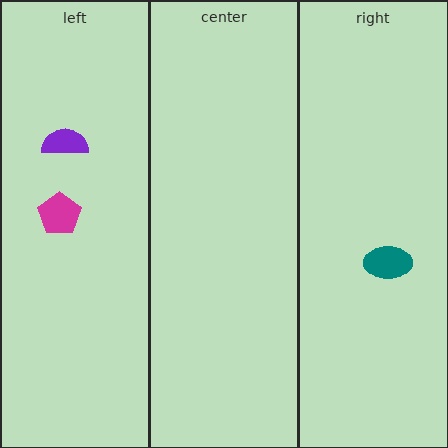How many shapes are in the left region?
2.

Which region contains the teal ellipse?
The right region.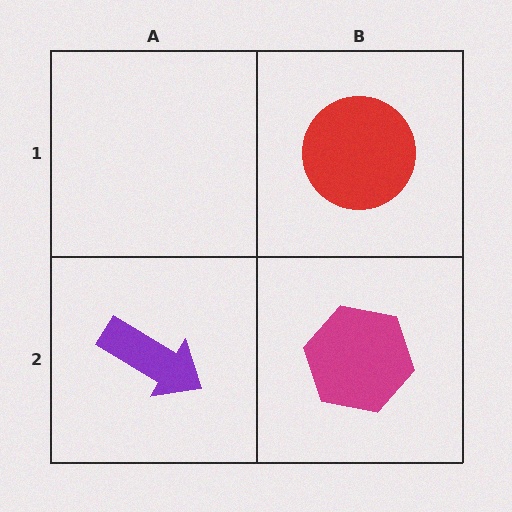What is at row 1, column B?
A red circle.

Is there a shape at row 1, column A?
No, that cell is empty.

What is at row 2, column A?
A purple arrow.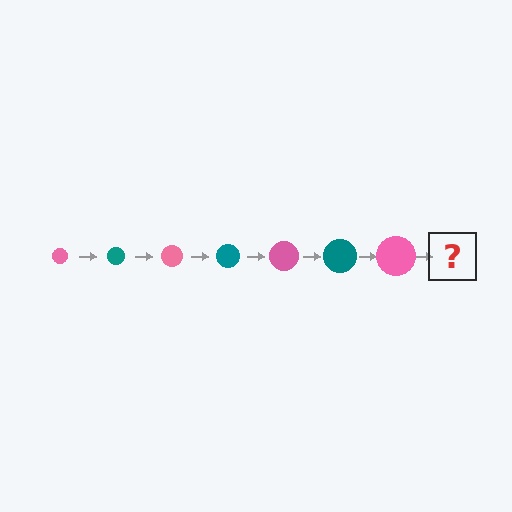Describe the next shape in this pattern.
It should be a teal circle, larger than the previous one.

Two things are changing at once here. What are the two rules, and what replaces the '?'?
The two rules are that the circle grows larger each step and the color cycles through pink and teal. The '?' should be a teal circle, larger than the previous one.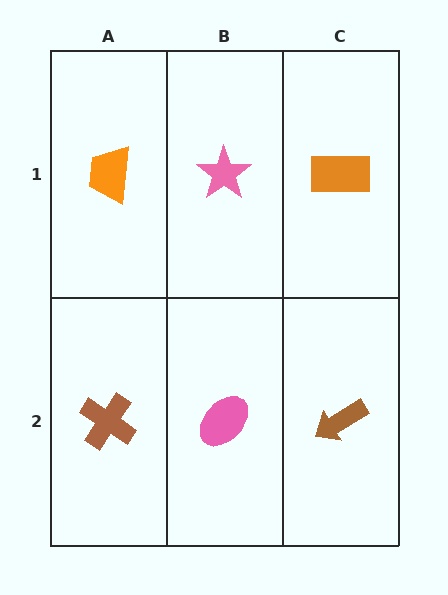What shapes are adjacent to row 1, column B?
A pink ellipse (row 2, column B), an orange trapezoid (row 1, column A), an orange rectangle (row 1, column C).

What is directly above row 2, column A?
An orange trapezoid.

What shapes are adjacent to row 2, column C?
An orange rectangle (row 1, column C), a pink ellipse (row 2, column B).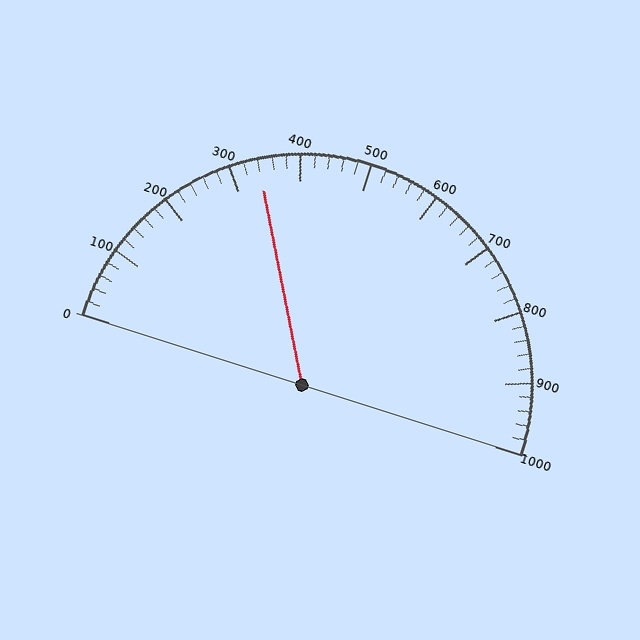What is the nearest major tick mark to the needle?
The nearest major tick mark is 300.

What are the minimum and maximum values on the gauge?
The gauge ranges from 0 to 1000.